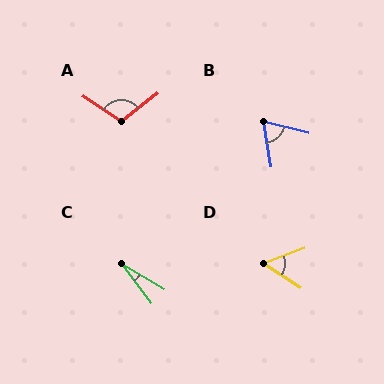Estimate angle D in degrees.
Approximately 53 degrees.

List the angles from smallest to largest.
C (22°), D (53°), B (67°), A (109°).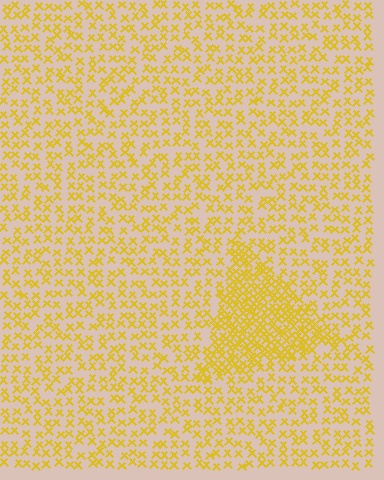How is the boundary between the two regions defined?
The boundary is defined by a change in element density (approximately 2.3x ratio). All elements are the same color, size, and shape.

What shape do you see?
I see a triangle.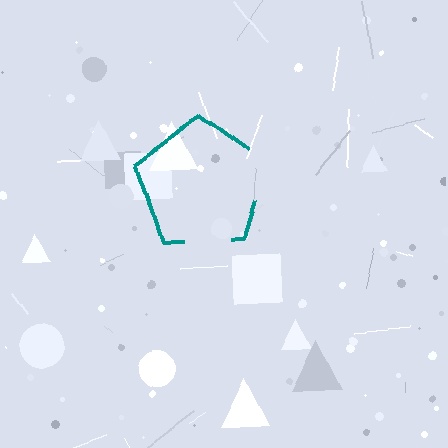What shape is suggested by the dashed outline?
The dashed outline suggests a pentagon.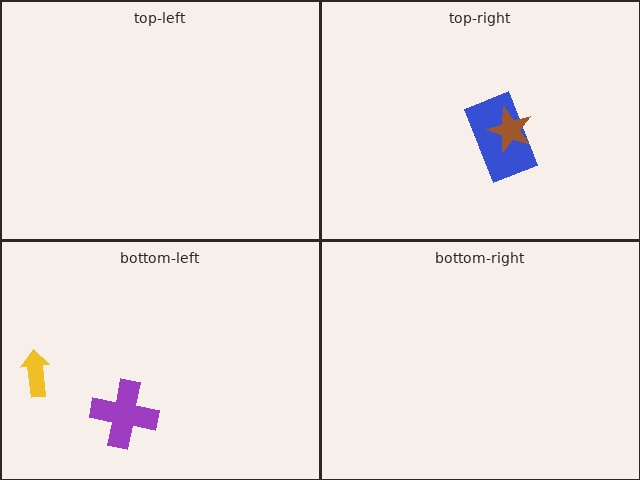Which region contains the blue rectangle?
The top-right region.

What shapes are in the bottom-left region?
The yellow arrow, the purple cross.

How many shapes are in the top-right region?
2.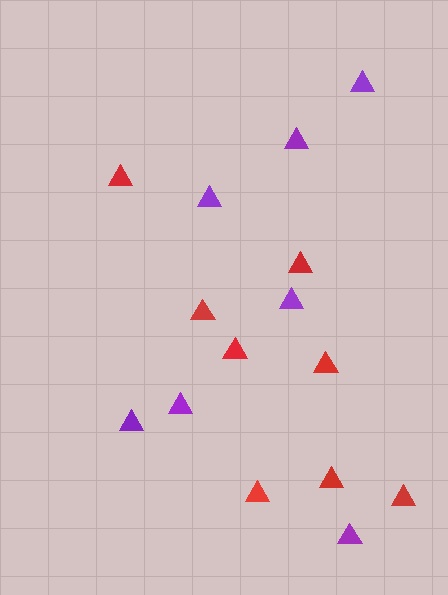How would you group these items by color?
There are 2 groups: one group of purple triangles (7) and one group of red triangles (8).